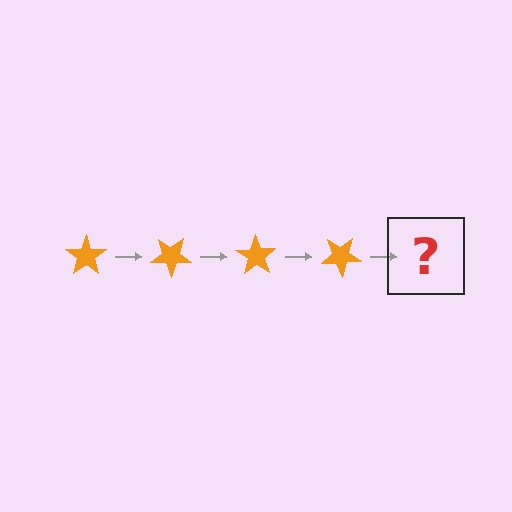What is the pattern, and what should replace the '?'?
The pattern is that the star rotates 35 degrees each step. The '?' should be an orange star rotated 140 degrees.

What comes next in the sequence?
The next element should be an orange star rotated 140 degrees.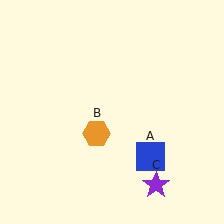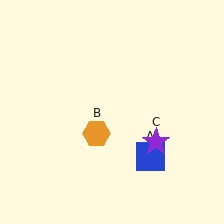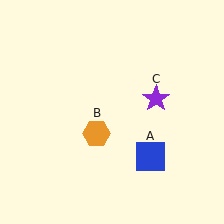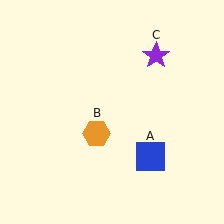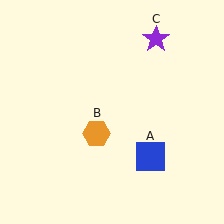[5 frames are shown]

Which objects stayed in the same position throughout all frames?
Blue square (object A) and orange hexagon (object B) remained stationary.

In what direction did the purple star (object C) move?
The purple star (object C) moved up.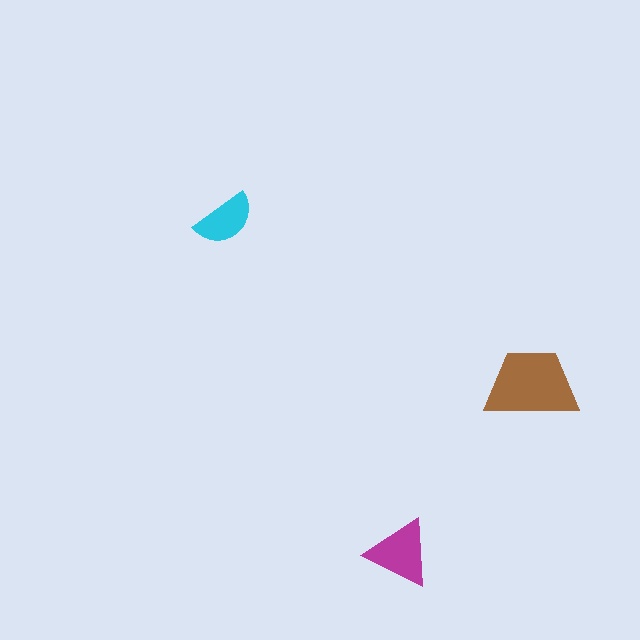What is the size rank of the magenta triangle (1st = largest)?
2nd.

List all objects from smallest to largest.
The cyan semicircle, the magenta triangle, the brown trapezoid.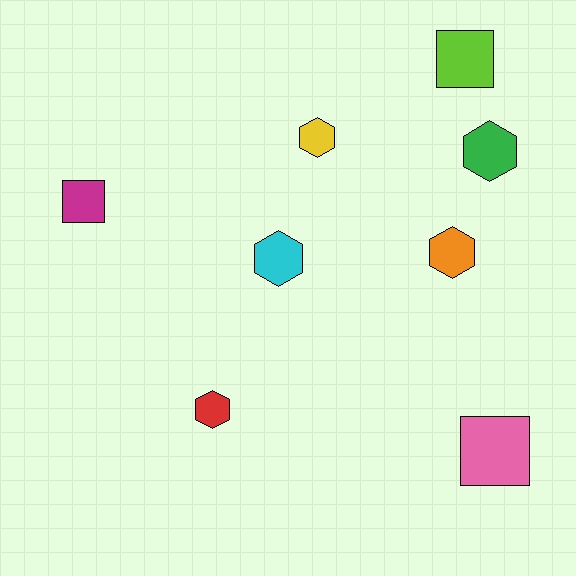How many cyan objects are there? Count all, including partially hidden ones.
There is 1 cyan object.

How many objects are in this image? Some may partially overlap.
There are 8 objects.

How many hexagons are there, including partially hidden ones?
There are 5 hexagons.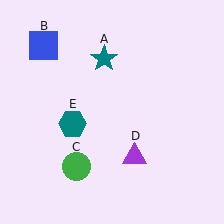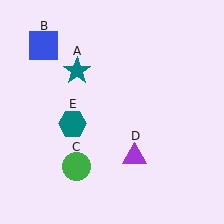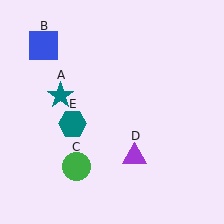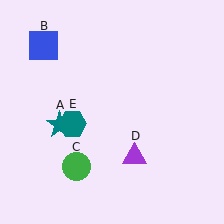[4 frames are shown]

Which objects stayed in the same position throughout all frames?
Blue square (object B) and green circle (object C) and purple triangle (object D) and teal hexagon (object E) remained stationary.